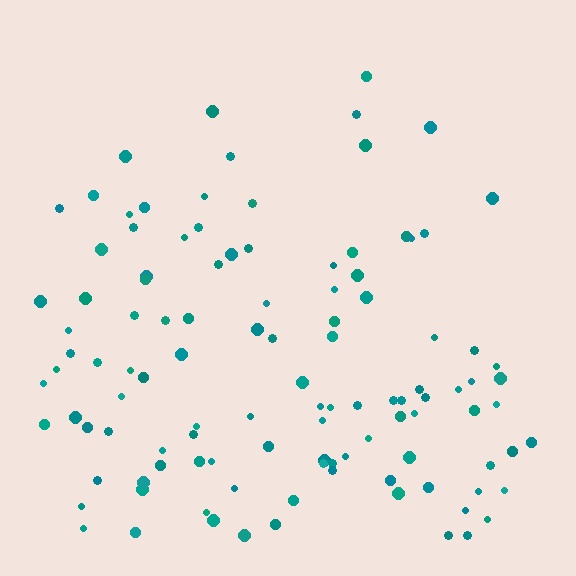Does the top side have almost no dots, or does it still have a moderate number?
Still a moderate number, just noticeably fewer than the bottom.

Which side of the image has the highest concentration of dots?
The bottom.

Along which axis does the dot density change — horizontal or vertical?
Vertical.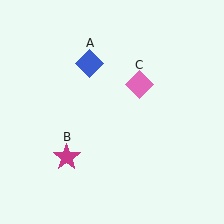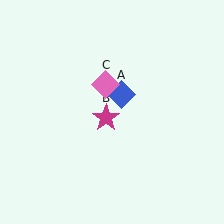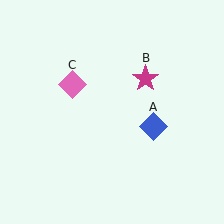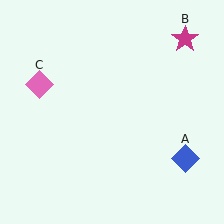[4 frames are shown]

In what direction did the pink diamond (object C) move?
The pink diamond (object C) moved left.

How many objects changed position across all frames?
3 objects changed position: blue diamond (object A), magenta star (object B), pink diamond (object C).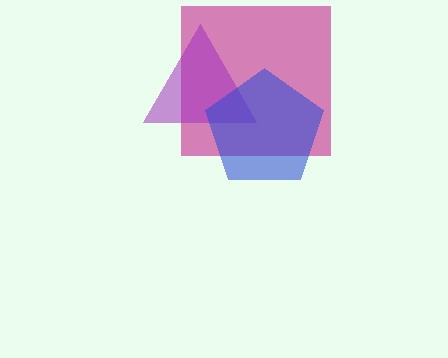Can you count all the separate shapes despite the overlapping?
Yes, there are 3 separate shapes.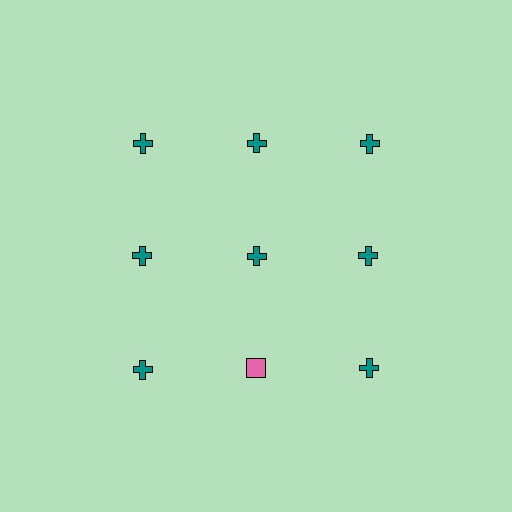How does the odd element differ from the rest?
It differs in both color (pink instead of teal) and shape (square instead of cross).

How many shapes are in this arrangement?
There are 9 shapes arranged in a grid pattern.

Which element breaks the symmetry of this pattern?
The pink square in the third row, second from left column breaks the symmetry. All other shapes are teal crosses.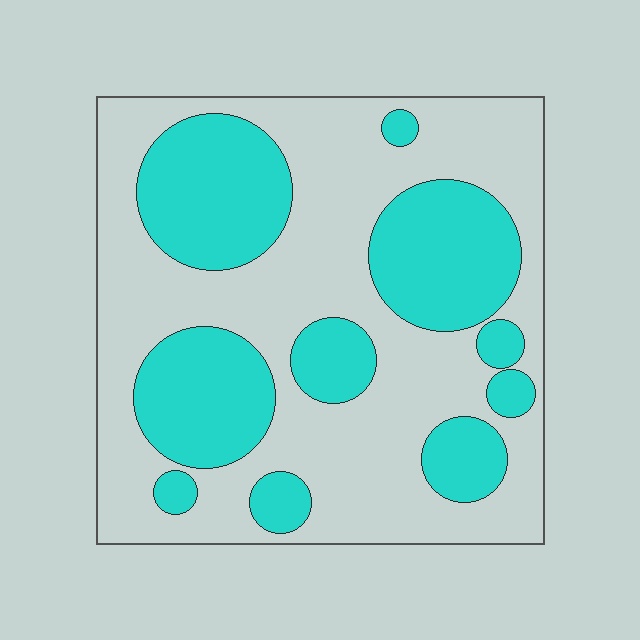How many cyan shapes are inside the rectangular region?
10.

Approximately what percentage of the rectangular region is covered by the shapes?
Approximately 35%.